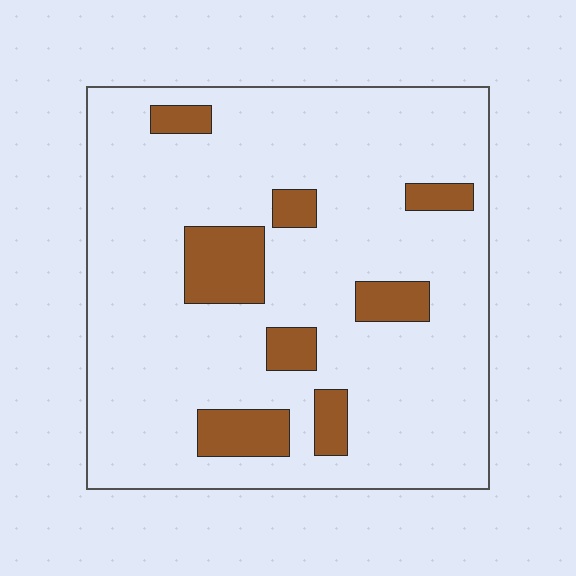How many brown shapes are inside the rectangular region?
8.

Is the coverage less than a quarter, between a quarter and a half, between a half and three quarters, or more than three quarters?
Less than a quarter.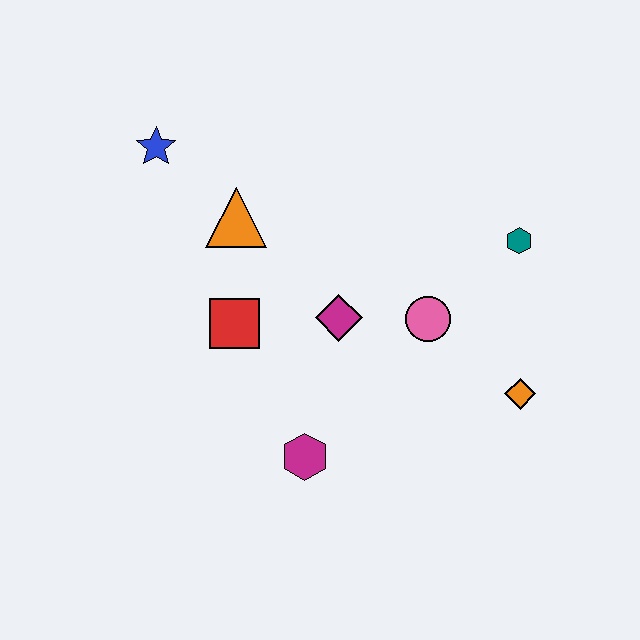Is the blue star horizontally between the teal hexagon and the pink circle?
No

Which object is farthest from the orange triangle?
The orange diamond is farthest from the orange triangle.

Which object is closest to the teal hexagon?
The pink circle is closest to the teal hexagon.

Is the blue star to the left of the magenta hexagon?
Yes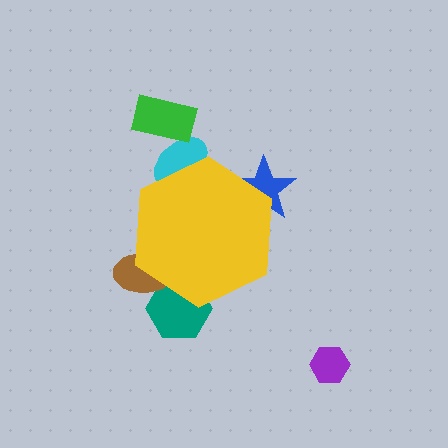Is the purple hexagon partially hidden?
No, the purple hexagon is fully visible.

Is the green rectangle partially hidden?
No, the green rectangle is fully visible.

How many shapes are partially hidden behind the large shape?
4 shapes are partially hidden.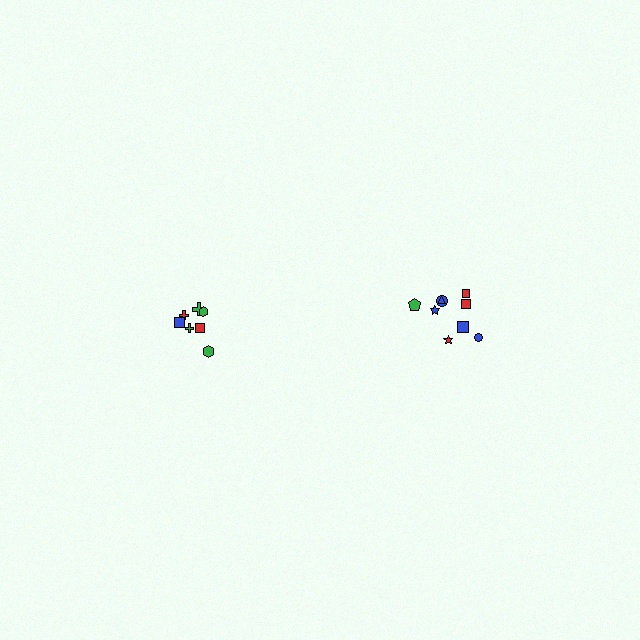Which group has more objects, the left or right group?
The right group.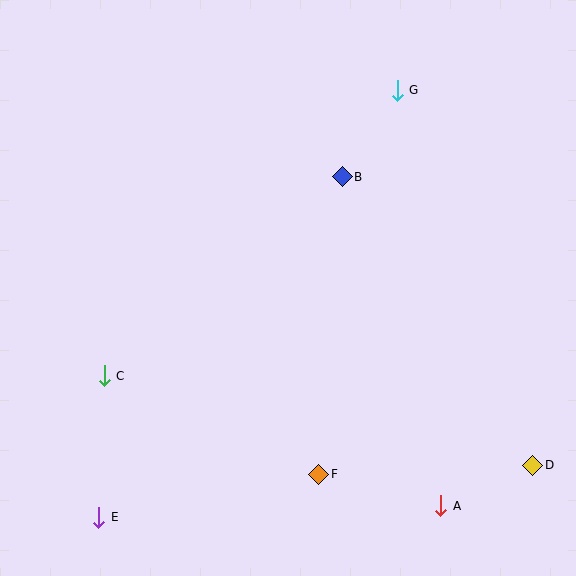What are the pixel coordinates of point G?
Point G is at (397, 90).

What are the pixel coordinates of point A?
Point A is at (441, 506).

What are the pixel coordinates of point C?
Point C is at (104, 376).